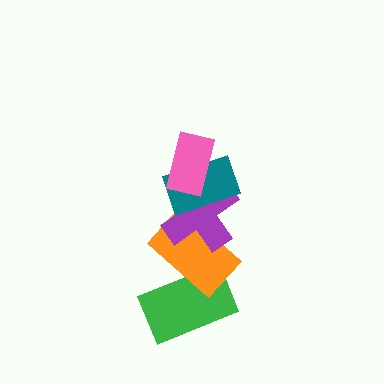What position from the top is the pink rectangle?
The pink rectangle is 1st from the top.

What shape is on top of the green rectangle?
The orange rectangle is on top of the green rectangle.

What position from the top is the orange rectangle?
The orange rectangle is 4th from the top.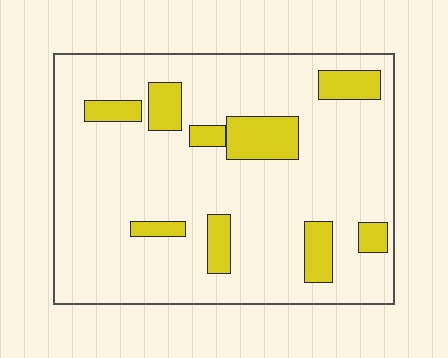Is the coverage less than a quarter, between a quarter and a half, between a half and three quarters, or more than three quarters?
Less than a quarter.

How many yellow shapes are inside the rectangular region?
9.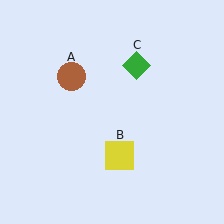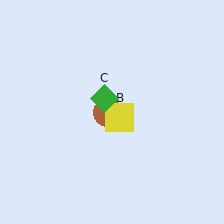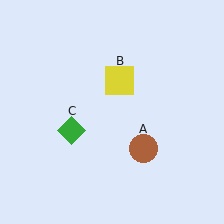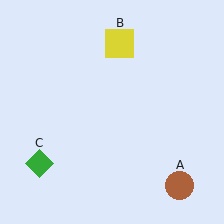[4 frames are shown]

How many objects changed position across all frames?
3 objects changed position: brown circle (object A), yellow square (object B), green diamond (object C).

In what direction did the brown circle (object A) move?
The brown circle (object A) moved down and to the right.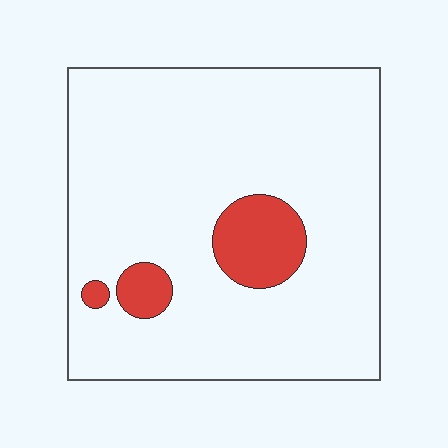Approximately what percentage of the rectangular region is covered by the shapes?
Approximately 10%.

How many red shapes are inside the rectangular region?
3.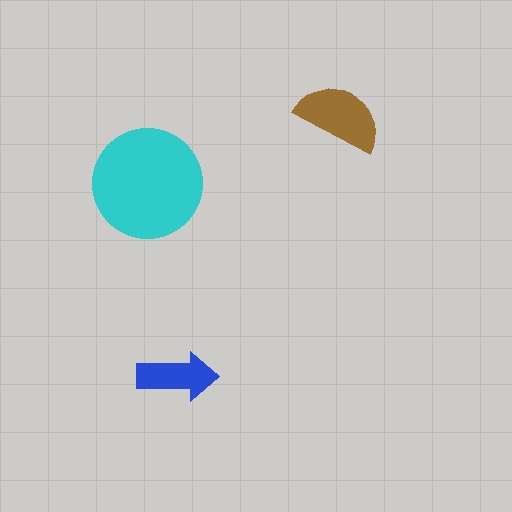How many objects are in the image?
There are 3 objects in the image.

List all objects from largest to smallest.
The cyan circle, the brown semicircle, the blue arrow.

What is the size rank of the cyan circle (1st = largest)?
1st.